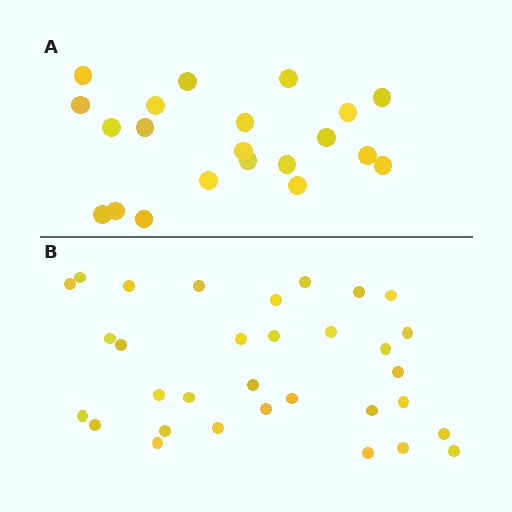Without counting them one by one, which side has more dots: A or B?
Region B (the bottom region) has more dots.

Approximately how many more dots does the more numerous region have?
Region B has roughly 12 or so more dots than region A.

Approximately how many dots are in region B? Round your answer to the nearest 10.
About 30 dots. (The exact count is 32, which rounds to 30.)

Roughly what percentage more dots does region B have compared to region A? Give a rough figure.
About 50% more.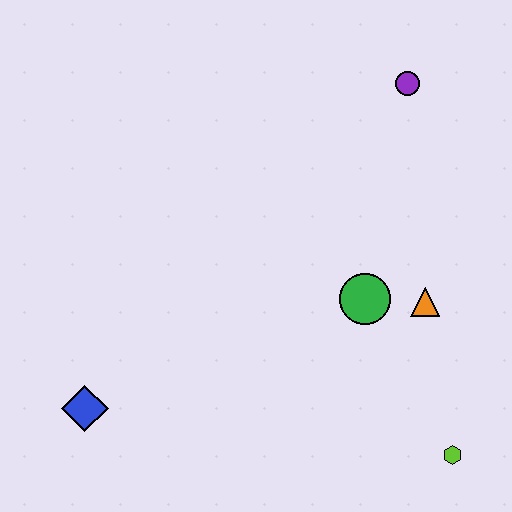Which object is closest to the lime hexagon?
The orange triangle is closest to the lime hexagon.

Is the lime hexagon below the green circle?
Yes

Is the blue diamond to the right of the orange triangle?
No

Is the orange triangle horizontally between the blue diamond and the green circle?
No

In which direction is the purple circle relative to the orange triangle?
The purple circle is above the orange triangle.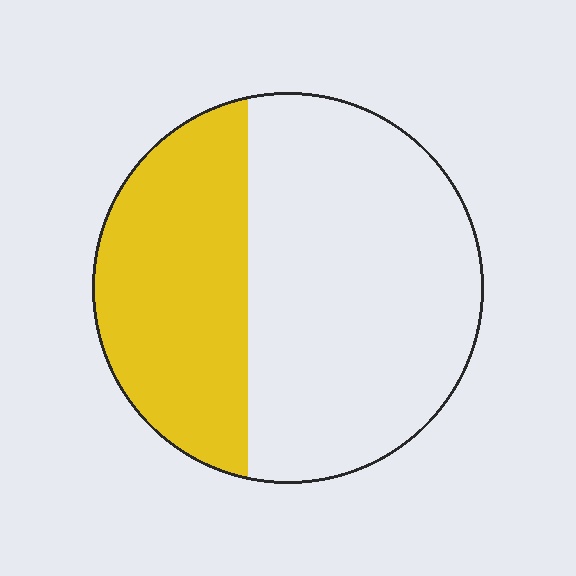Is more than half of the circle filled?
No.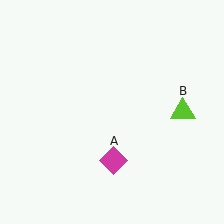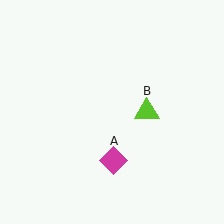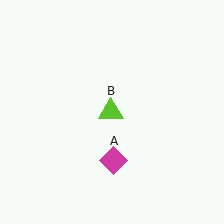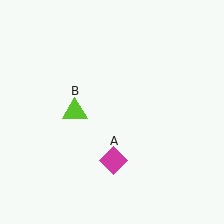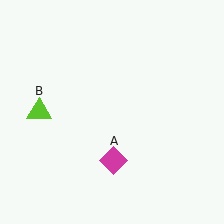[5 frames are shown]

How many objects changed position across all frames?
1 object changed position: lime triangle (object B).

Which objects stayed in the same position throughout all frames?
Magenta diamond (object A) remained stationary.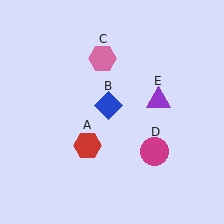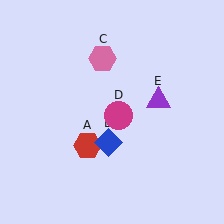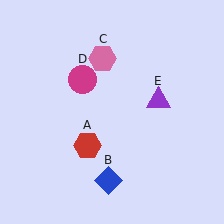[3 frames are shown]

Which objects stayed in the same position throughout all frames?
Red hexagon (object A) and pink hexagon (object C) and purple triangle (object E) remained stationary.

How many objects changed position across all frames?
2 objects changed position: blue diamond (object B), magenta circle (object D).